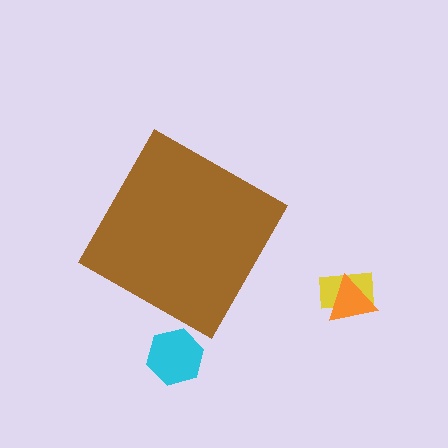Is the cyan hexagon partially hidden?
No, the cyan hexagon is fully visible.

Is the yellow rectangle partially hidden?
No, the yellow rectangle is fully visible.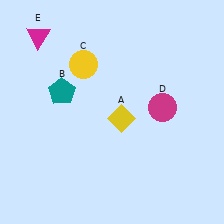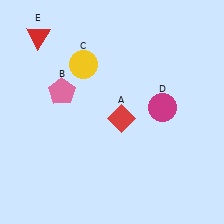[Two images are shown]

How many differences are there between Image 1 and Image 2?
There are 3 differences between the two images.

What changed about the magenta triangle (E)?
In Image 1, E is magenta. In Image 2, it changed to red.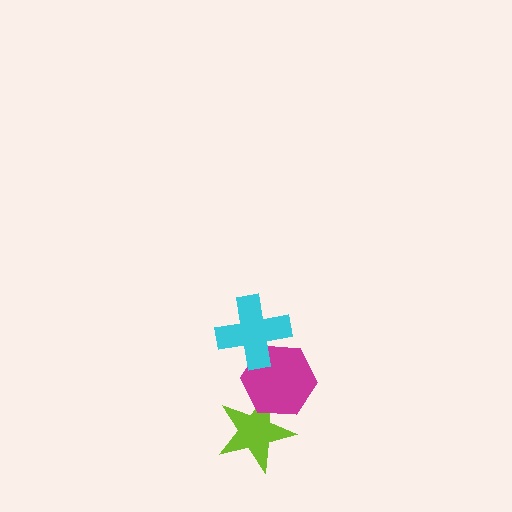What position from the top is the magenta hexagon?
The magenta hexagon is 2nd from the top.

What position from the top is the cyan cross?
The cyan cross is 1st from the top.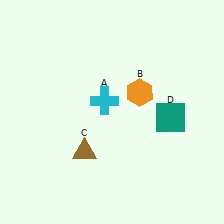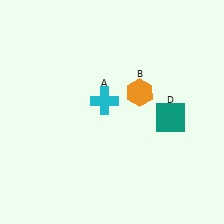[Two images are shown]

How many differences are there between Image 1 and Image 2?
There is 1 difference between the two images.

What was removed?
The brown triangle (C) was removed in Image 2.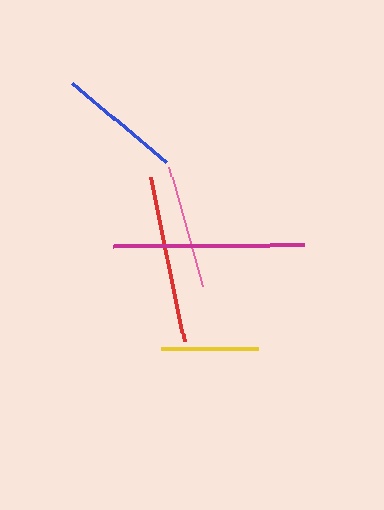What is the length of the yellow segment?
The yellow segment is approximately 97 pixels long.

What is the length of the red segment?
The red segment is approximately 168 pixels long.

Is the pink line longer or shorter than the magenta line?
The magenta line is longer than the pink line.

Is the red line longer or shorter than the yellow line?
The red line is longer than the yellow line.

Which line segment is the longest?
The magenta line is the longest at approximately 190 pixels.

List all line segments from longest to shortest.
From longest to shortest: magenta, red, blue, pink, yellow.